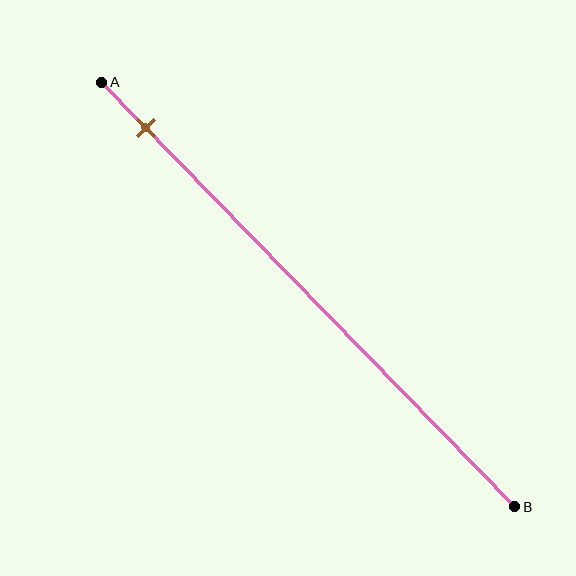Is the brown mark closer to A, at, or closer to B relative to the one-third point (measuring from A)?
The brown mark is closer to point A than the one-third point of segment AB.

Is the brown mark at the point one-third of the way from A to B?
No, the mark is at about 10% from A, not at the 33% one-third point.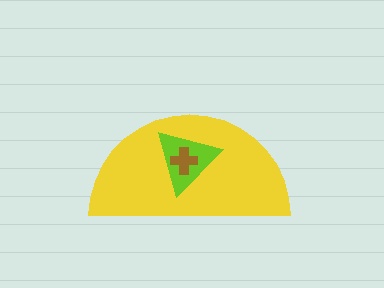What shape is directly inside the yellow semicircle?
The lime triangle.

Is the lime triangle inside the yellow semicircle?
Yes.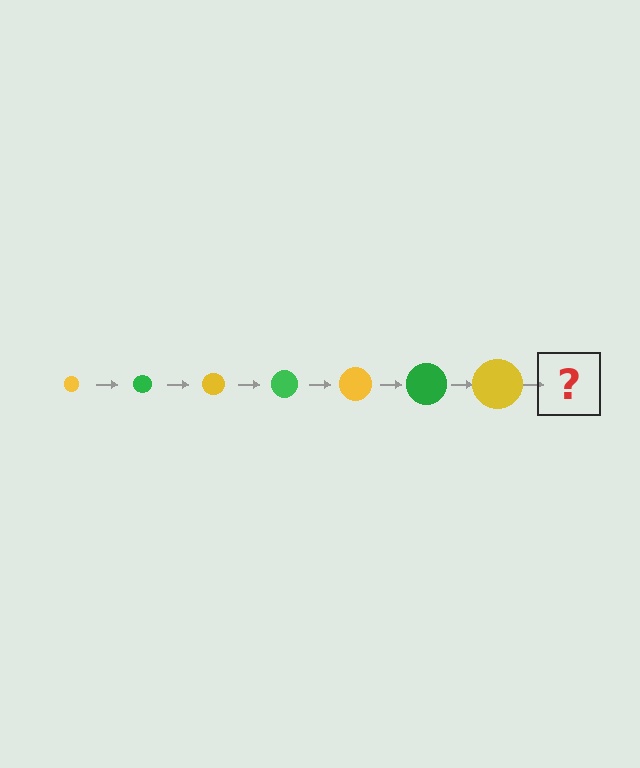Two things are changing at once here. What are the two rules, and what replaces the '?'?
The two rules are that the circle grows larger each step and the color cycles through yellow and green. The '?' should be a green circle, larger than the previous one.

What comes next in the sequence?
The next element should be a green circle, larger than the previous one.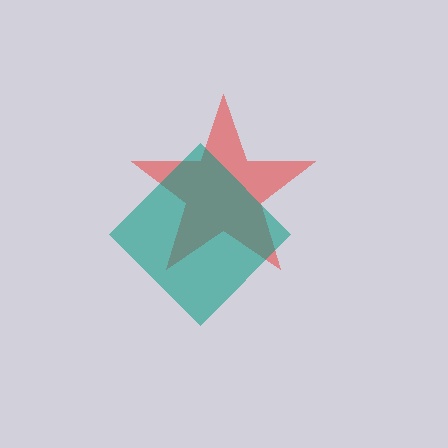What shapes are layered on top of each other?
The layered shapes are: a red star, a teal diamond.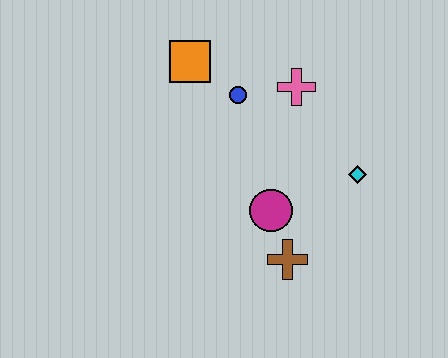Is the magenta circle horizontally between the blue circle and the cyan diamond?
Yes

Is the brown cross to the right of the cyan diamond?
No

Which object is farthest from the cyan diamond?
The orange square is farthest from the cyan diamond.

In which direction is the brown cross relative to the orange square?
The brown cross is below the orange square.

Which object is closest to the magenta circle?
The brown cross is closest to the magenta circle.